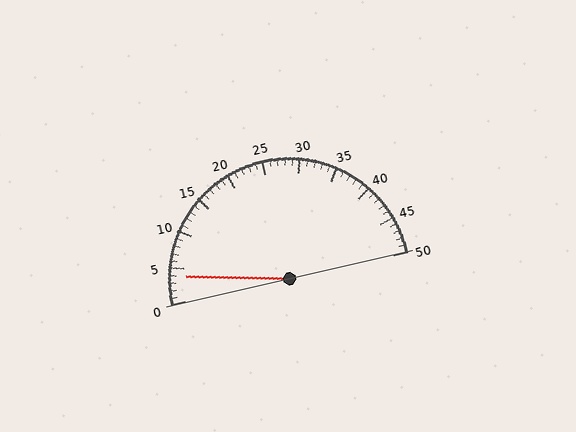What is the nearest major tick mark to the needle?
The nearest major tick mark is 5.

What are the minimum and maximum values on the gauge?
The gauge ranges from 0 to 50.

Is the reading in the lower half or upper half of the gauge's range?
The reading is in the lower half of the range (0 to 50).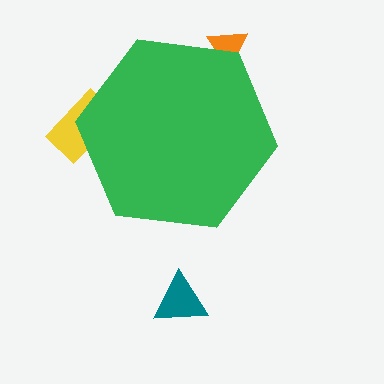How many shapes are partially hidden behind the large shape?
2 shapes are partially hidden.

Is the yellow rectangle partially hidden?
Yes, the yellow rectangle is partially hidden behind the green hexagon.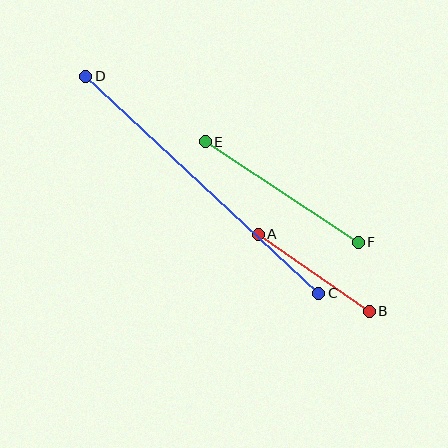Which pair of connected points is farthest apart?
Points C and D are farthest apart.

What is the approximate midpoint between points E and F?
The midpoint is at approximately (282, 192) pixels.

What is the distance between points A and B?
The distance is approximately 135 pixels.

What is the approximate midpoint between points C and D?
The midpoint is at approximately (202, 185) pixels.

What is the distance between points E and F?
The distance is approximately 183 pixels.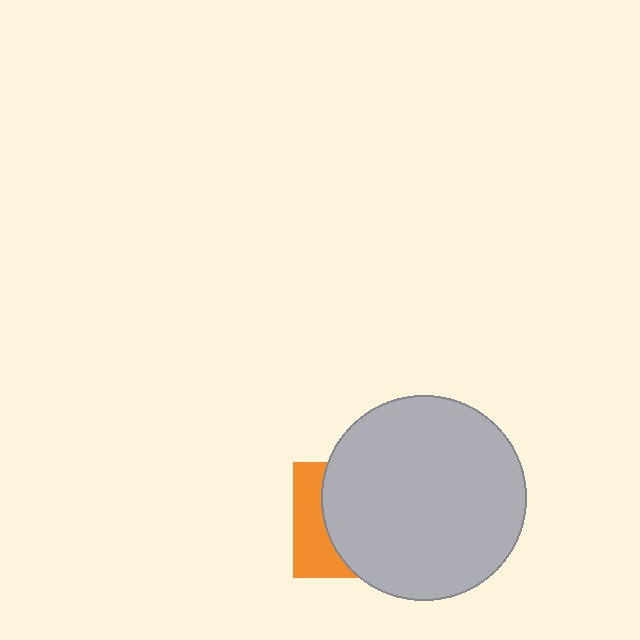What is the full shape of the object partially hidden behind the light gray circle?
The partially hidden object is an orange square.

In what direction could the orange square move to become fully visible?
The orange square could move left. That would shift it out from behind the light gray circle entirely.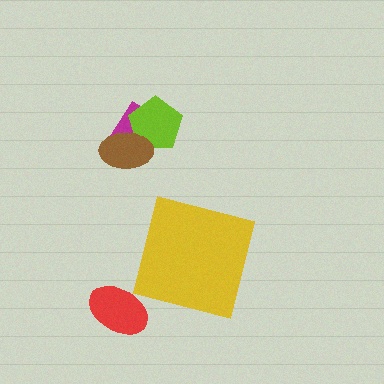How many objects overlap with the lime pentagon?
2 objects overlap with the lime pentagon.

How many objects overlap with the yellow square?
0 objects overlap with the yellow square.